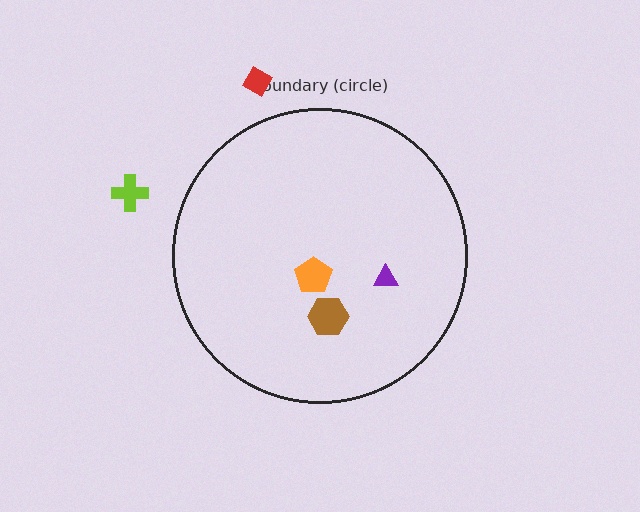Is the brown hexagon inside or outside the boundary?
Inside.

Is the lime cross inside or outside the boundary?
Outside.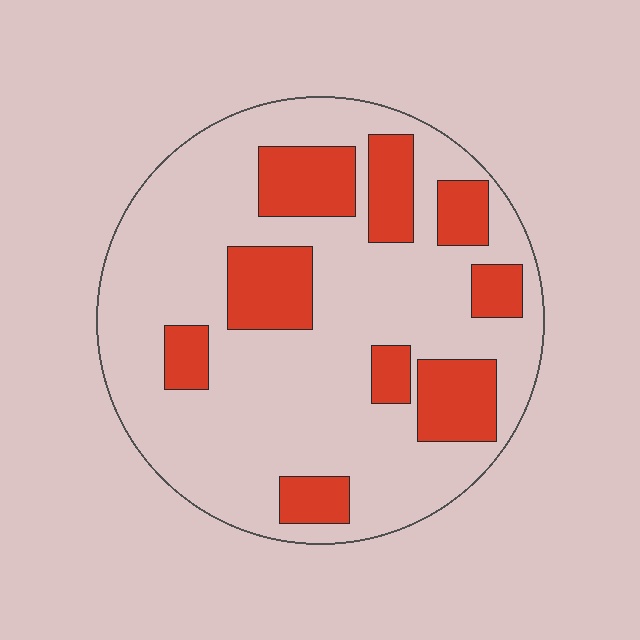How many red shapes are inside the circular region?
9.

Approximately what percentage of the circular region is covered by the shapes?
Approximately 25%.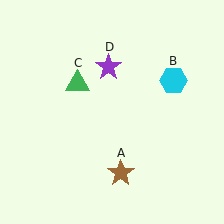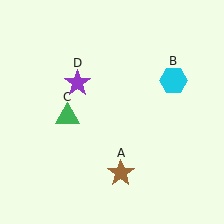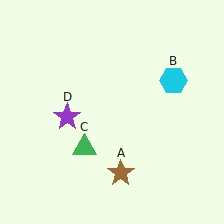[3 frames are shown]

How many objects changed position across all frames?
2 objects changed position: green triangle (object C), purple star (object D).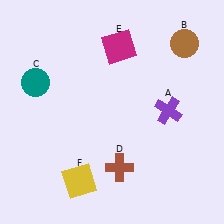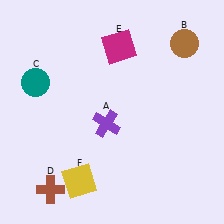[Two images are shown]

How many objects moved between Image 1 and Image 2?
2 objects moved between the two images.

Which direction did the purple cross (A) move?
The purple cross (A) moved left.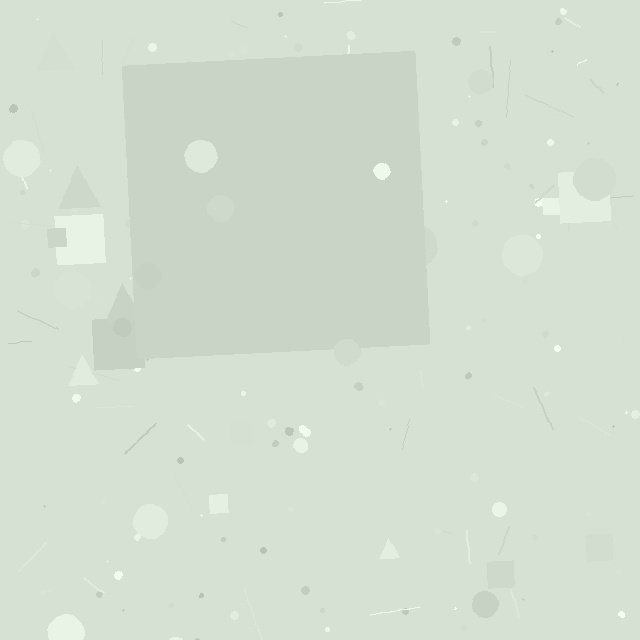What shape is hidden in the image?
A square is hidden in the image.